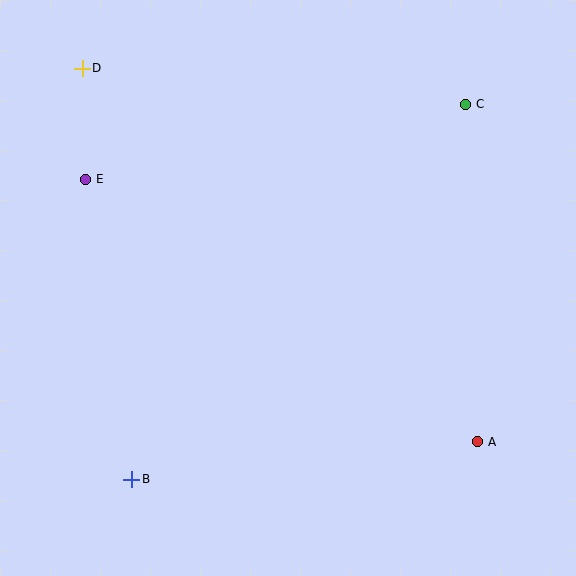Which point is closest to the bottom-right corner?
Point A is closest to the bottom-right corner.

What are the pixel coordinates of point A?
Point A is at (478, 442).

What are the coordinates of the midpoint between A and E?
The midpoint between A and E is at (282, 310).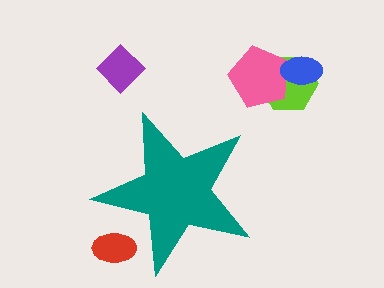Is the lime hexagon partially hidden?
No, the lime hexagon is fully visible.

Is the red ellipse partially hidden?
Yes, the red ellipse is partially hidden behind the teal star.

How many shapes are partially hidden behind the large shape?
1 shape is partially hidden.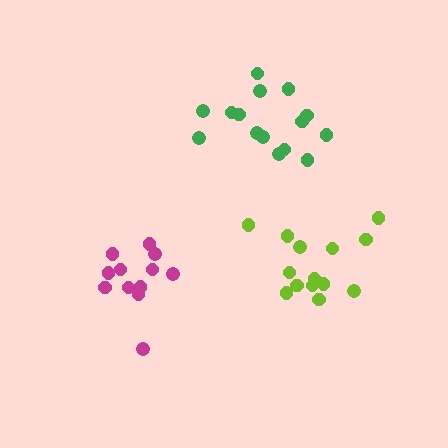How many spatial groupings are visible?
There are 3 spatial groupings.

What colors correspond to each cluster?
The clusters are colored: lime, magenta, green.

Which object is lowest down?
The magenta cluster is bottommost.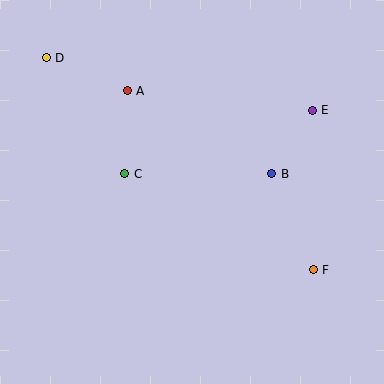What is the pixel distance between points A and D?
The distance between A and D is 88 pixels.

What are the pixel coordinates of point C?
Point C is at (125, 174).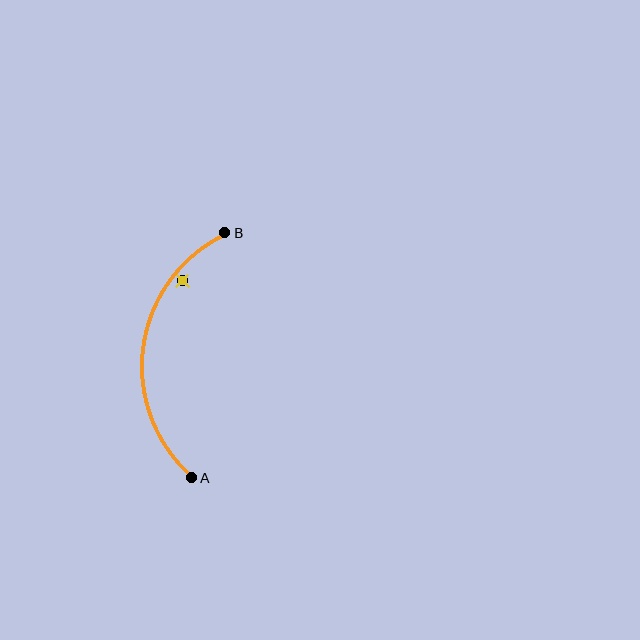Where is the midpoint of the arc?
The arc midpoint is the point on the curve farthest from the straight line joining A and B. It sits to the left of that line.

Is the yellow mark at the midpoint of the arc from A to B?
No — the yellow mark does not lie on the arc at all. It sits slightly inside the curve.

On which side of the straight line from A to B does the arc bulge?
The arc bulges to the left of the straight line connecting A and B.